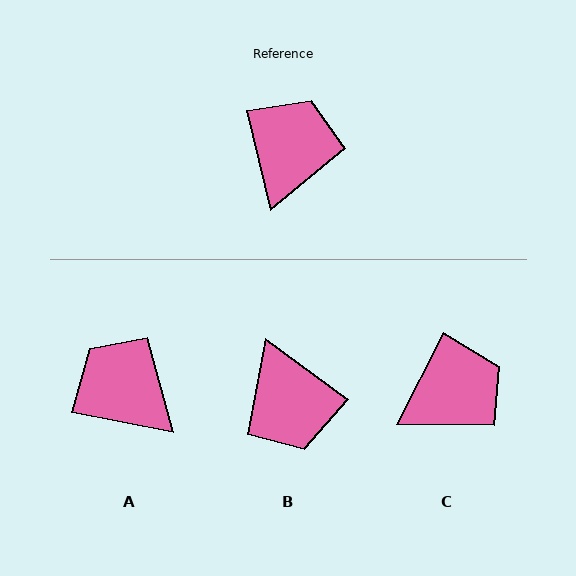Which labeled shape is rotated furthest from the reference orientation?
B, about 140 degrees away.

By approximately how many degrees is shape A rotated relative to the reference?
Approximately 66 degrees counter-clockwise.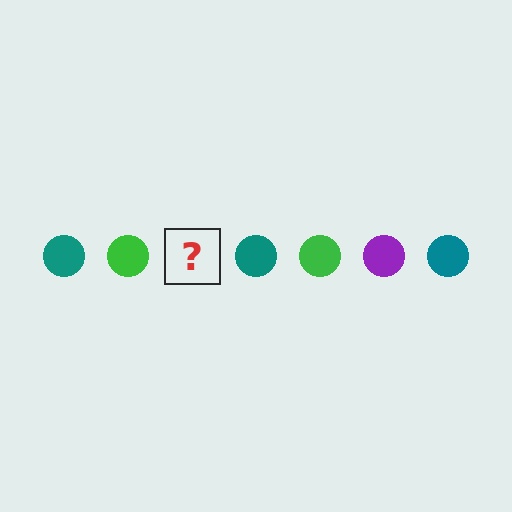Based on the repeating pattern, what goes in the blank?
The blank should be a purple circle.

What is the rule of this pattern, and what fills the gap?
The rule is that the pattern cycles through teal, green, purple circles. The gap should be filled with a purple circle.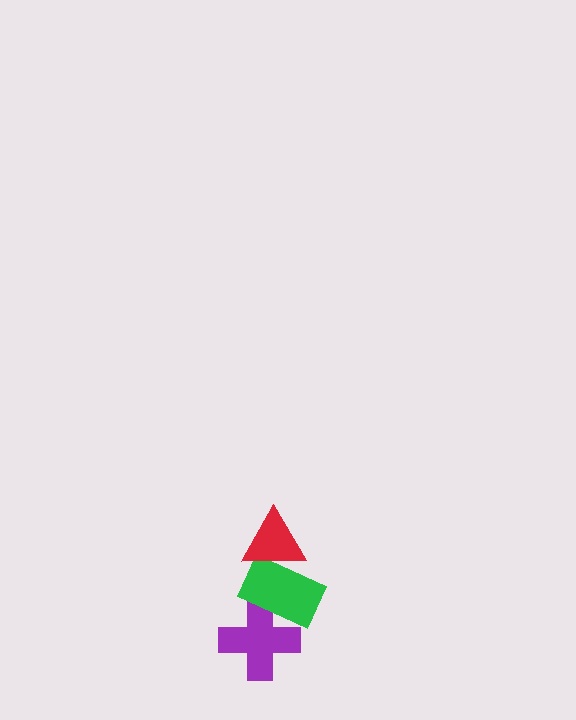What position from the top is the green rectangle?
The green rectangle is 2nd from the top.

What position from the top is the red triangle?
The red triangle is 1st from the top.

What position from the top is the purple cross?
The purple cross is 3rd from the top.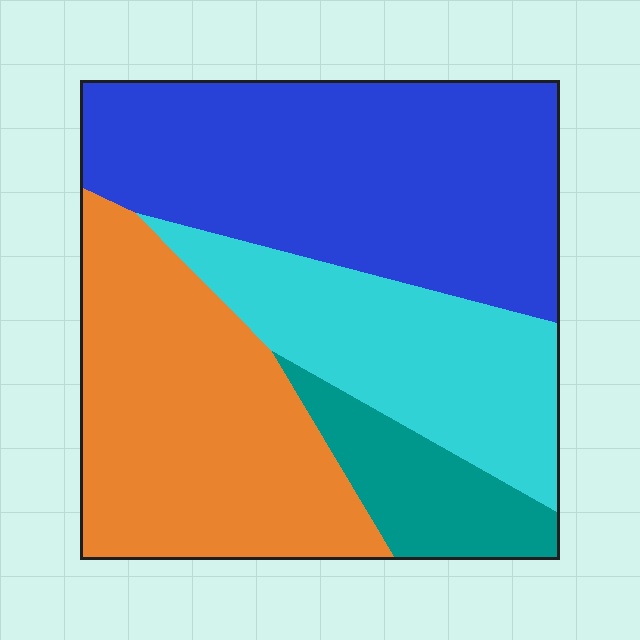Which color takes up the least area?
Teal, at roughly 10%.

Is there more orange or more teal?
Orange.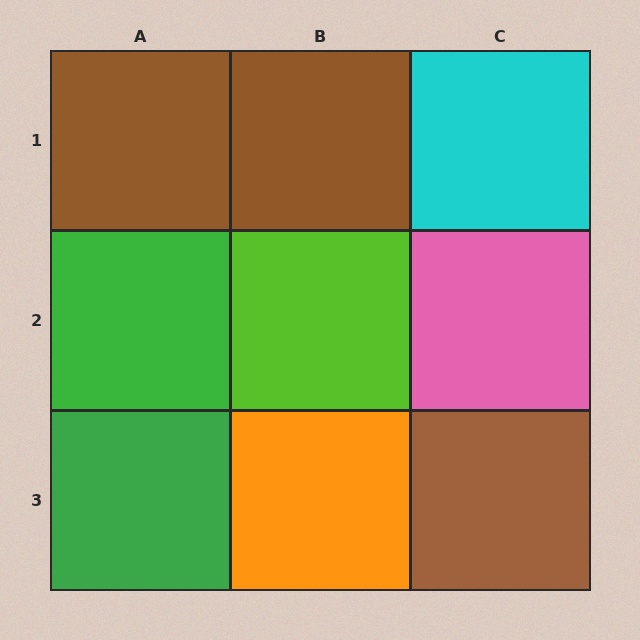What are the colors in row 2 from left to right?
Green, lime, pink.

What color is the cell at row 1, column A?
Brown.